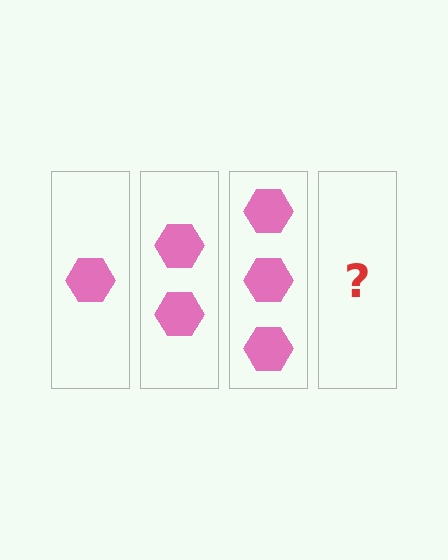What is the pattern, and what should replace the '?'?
The pattern is that each step adds one more hexagon. The '?' should be 4 hexagons.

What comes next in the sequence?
The next element should be 4 hexagons.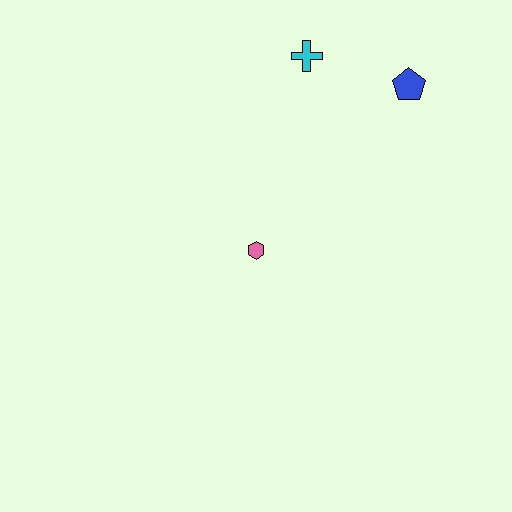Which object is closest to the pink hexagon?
The cyan cross is closest to the pink hexagon.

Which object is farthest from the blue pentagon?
The pink hexagon is farthest from the blue pentagon.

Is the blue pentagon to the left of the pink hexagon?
No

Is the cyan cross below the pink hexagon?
No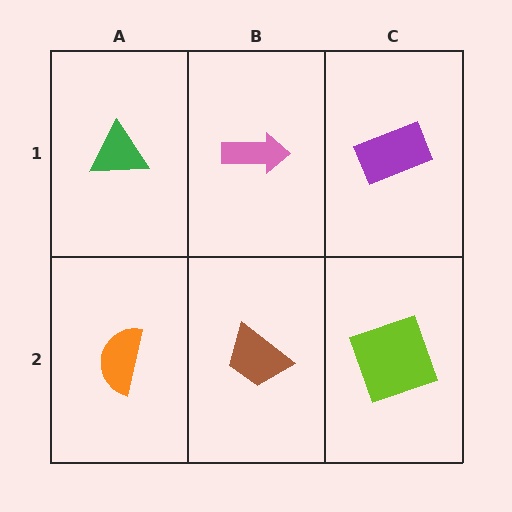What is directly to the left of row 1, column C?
A pink arrow.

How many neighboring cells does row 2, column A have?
2.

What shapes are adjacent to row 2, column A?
A green triangle (row 1, column A), a brown trapezoid (row 2, column B).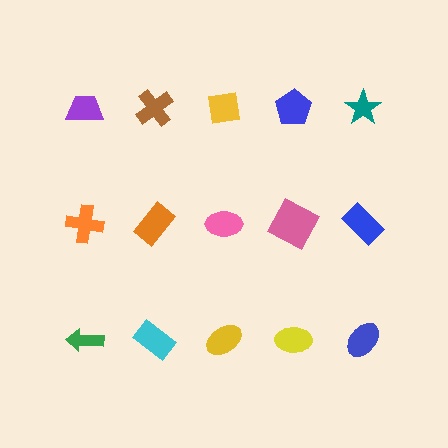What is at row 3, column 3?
A yellow ellipse.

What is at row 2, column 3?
A pink ellipse.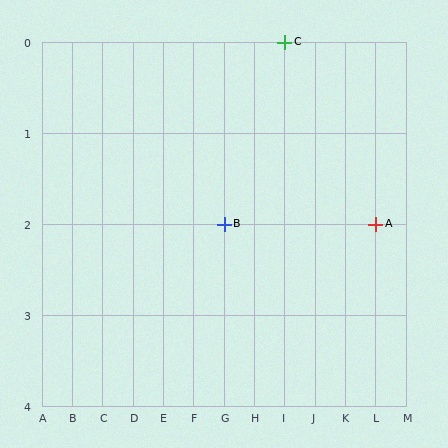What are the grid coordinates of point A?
Point A is at grid coordinates (L, 2).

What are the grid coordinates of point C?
Point C is at grid coordinates (I, 0).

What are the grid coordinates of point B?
Point B is at grid coordinates (G, 2).